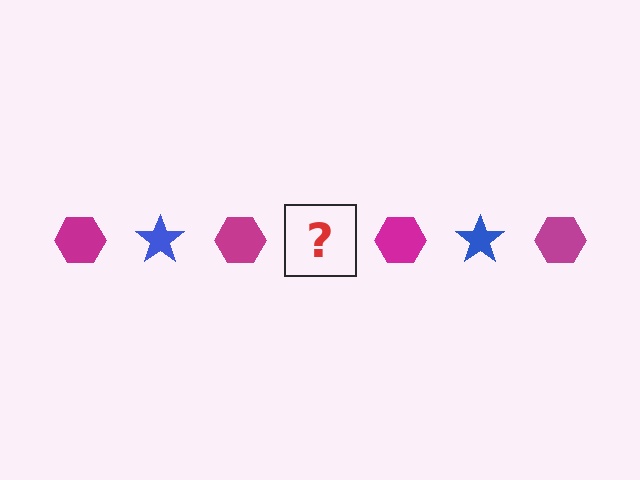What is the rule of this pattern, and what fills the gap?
The rule is that the pattern alternates between magenta hexagon and blue star. The gap should be filled with a blue star.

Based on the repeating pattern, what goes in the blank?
The blank should be a blue star.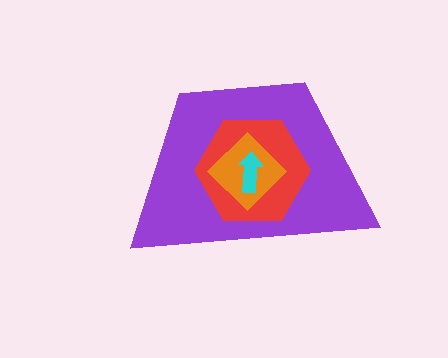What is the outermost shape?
The purple trapezoid.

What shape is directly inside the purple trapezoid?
The red hexagon.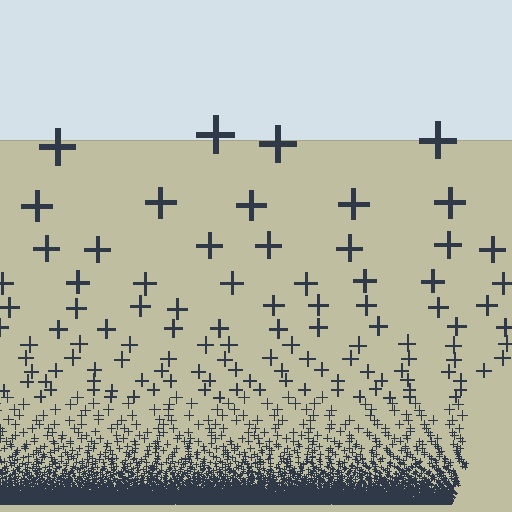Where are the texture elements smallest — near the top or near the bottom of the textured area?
Near the bottom.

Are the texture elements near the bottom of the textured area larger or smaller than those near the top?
Smaller. The gradient is inverted — elements near the bottom are smaller and denser.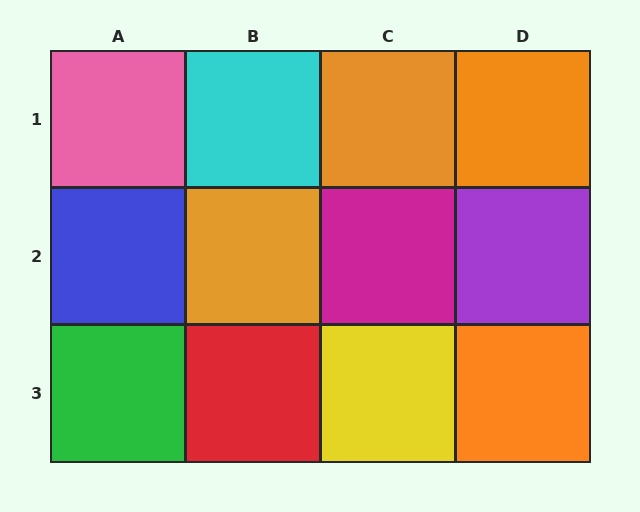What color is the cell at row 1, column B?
Cyan.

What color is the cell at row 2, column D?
Purple.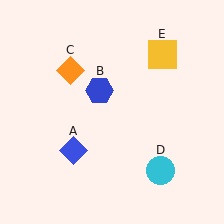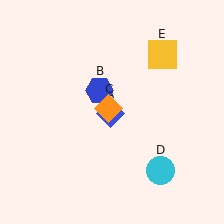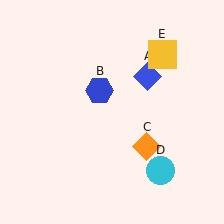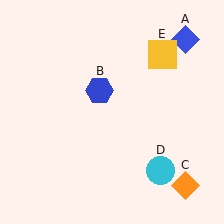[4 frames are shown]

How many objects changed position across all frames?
2 objects changed position: blue diamond (object A), orange diamond (object C).